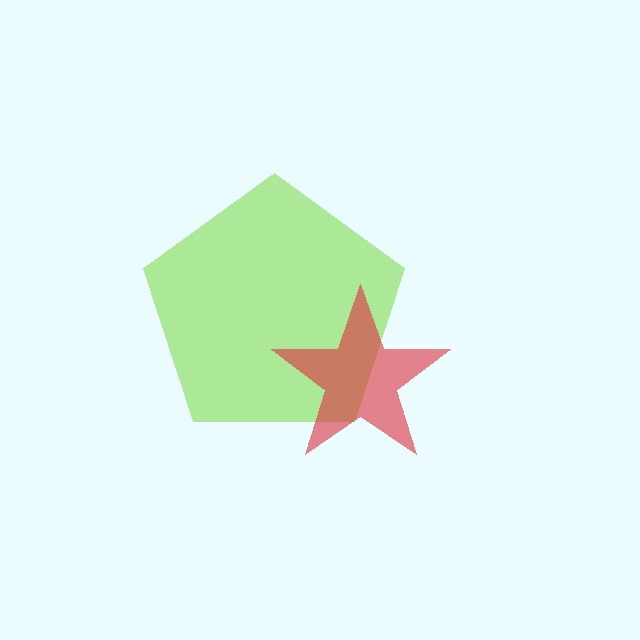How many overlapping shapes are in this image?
There are 2 overlapping shapes in the image.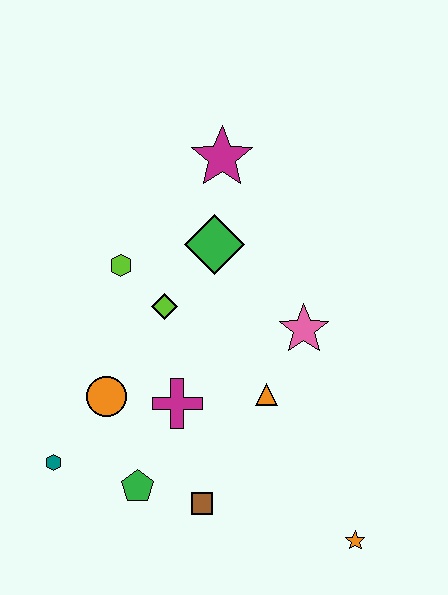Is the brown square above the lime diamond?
No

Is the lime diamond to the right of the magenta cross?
No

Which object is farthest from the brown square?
The magenta star is farthest from the brown square.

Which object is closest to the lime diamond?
The lime hexagon is closest to the lime diamond.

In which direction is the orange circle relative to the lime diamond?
The orange circle is below the lime diamond.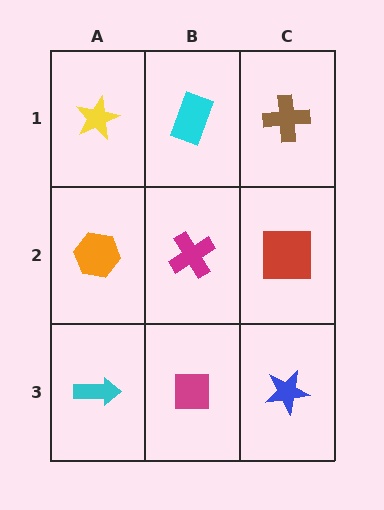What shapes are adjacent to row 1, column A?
An orange hexagon (row 2, column A), a cyan rectangle (row 1, column B).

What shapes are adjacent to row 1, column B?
A magenta cross (row 2, column B), a yellow star (row 1, column A), a brown cross (row 1, column C).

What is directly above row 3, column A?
An orange hexagon.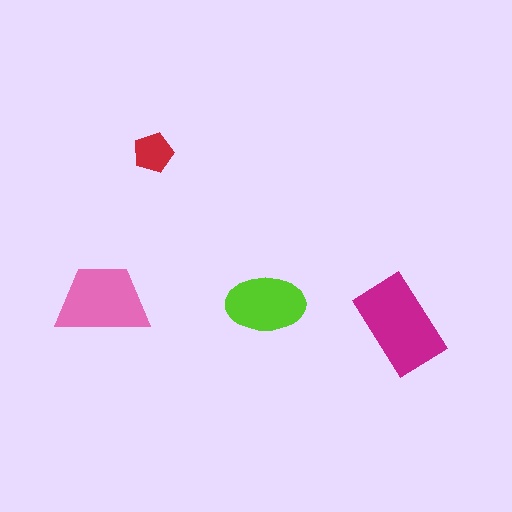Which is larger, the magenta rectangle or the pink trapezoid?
The magenta rectangle.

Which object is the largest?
The magenta rectangle.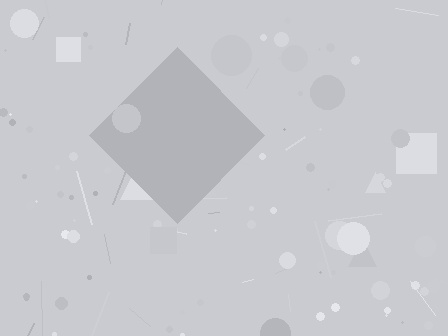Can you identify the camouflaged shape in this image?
The camouflaged shape is a diamond.